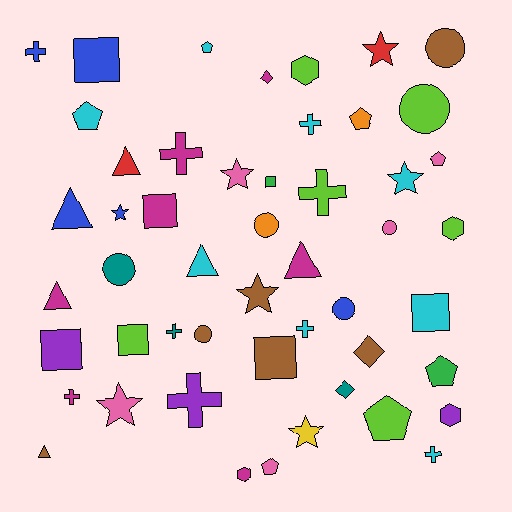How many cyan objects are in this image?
There are 8 cyan objects.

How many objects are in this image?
There are 50 objects.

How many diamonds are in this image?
There are 3 diamonds.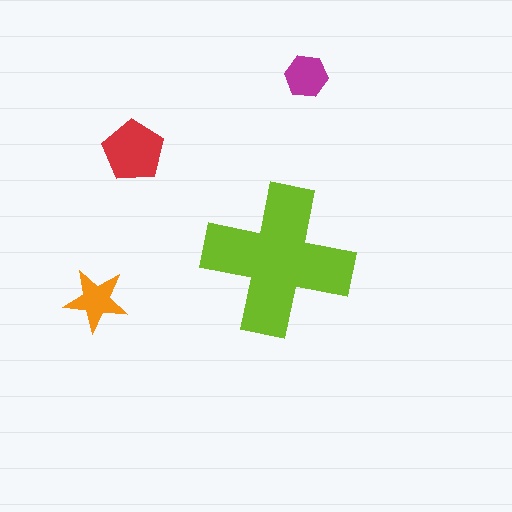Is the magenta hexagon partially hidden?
No, the magenta hexagon is fully visible.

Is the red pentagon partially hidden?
No, the red pentagon is fully visible.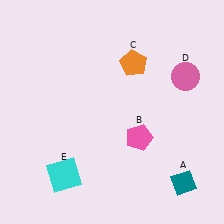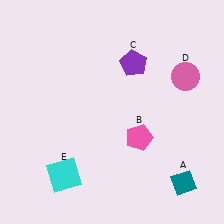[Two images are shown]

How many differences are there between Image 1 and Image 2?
There is 1 difference between the two images.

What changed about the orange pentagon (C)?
In Image 1, C is orange. In Image 2, it changed to purple.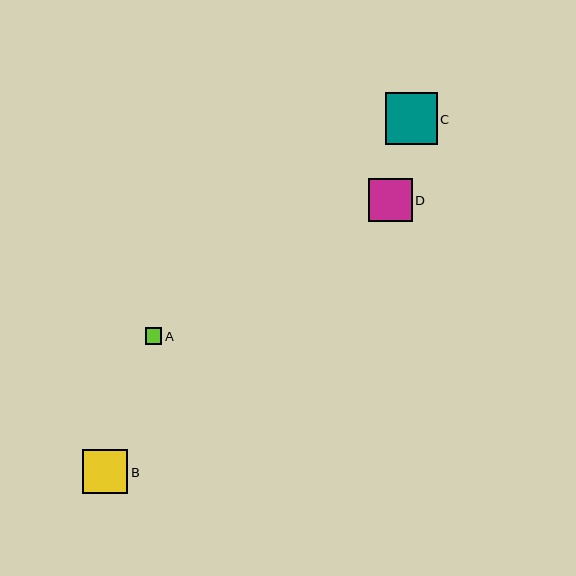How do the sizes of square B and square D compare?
Square B and square D are approximately the same size.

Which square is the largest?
Square C is the largest with a size of approximately 52 pixels.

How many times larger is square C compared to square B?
Square C is approximately 1.1 times the size of square B.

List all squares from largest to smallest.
From largest to smallest: C, B, D, A.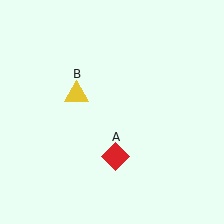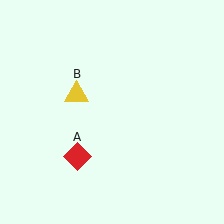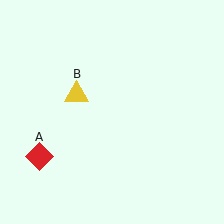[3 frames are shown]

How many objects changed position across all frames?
1 object changed position: red diamond (object A).